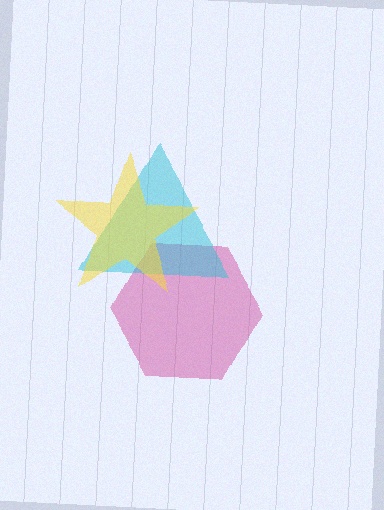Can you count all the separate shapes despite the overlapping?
Yes, there are 3 separate shapes.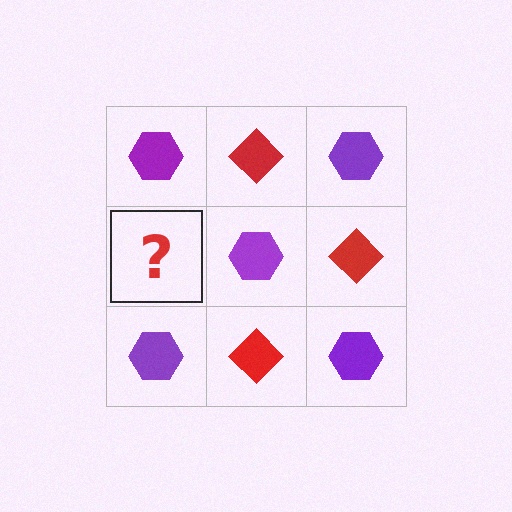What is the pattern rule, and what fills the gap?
The rule is that it alternates purple hexagon and red diamond in a checkerboard pattern. The gap should be filled with a red diamond.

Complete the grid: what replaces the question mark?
The question mark should be replaced with a red diamond.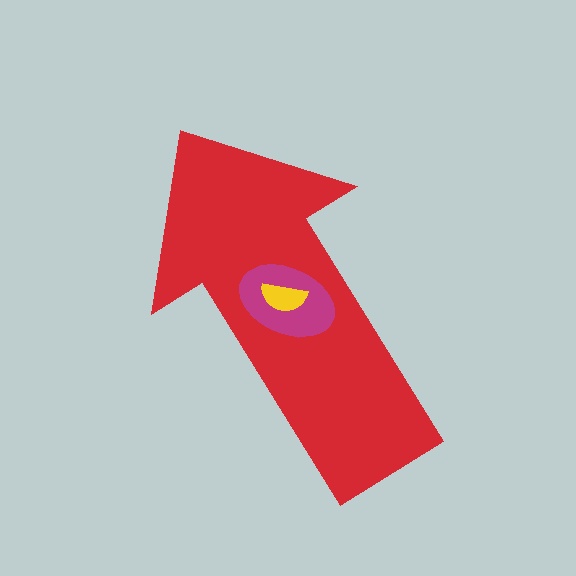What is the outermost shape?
The red arrow.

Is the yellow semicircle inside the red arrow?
Yes.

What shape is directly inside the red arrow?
The magenta ellipse.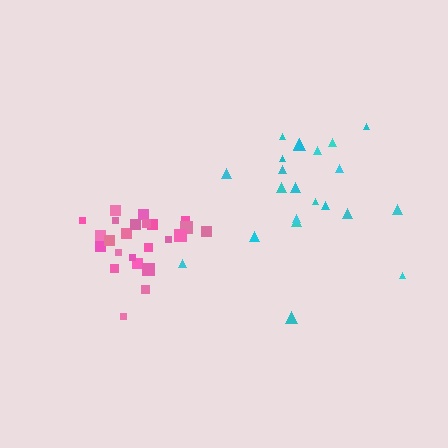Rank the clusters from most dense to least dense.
pink, cyan.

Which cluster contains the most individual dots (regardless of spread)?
Pink (24).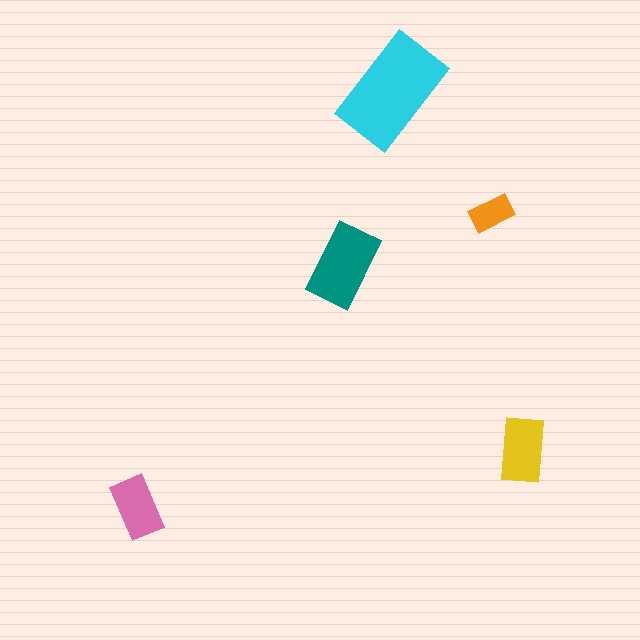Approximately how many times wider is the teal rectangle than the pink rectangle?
About 1.5 times wider.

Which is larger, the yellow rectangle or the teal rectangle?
The teal one.